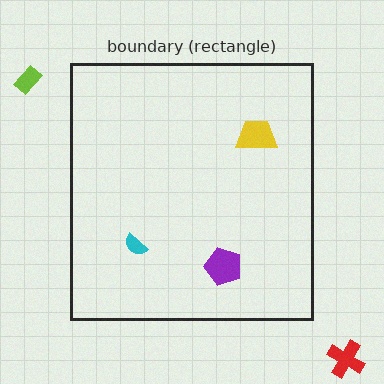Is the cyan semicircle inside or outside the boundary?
Inside.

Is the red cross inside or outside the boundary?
Outside.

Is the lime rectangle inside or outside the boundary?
Outside.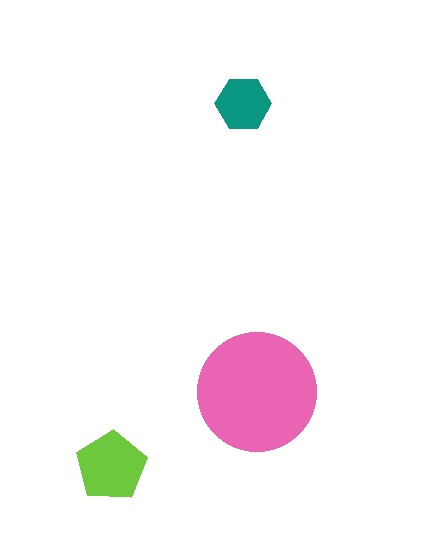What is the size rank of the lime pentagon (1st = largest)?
2nd.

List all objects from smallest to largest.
The teal hexagon, the lime pentagon, the pink circle.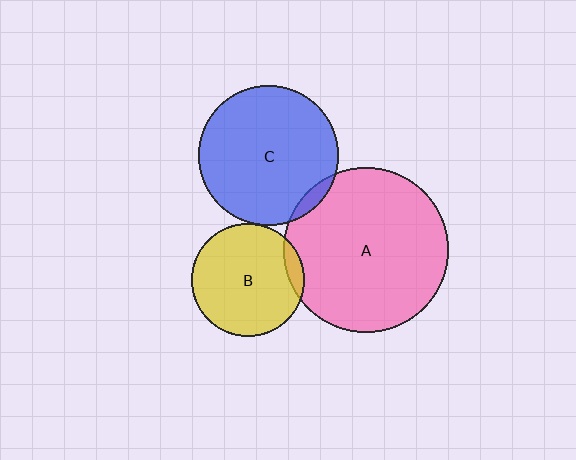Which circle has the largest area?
Circle A (pink).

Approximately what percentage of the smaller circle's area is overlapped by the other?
Approximately 5%.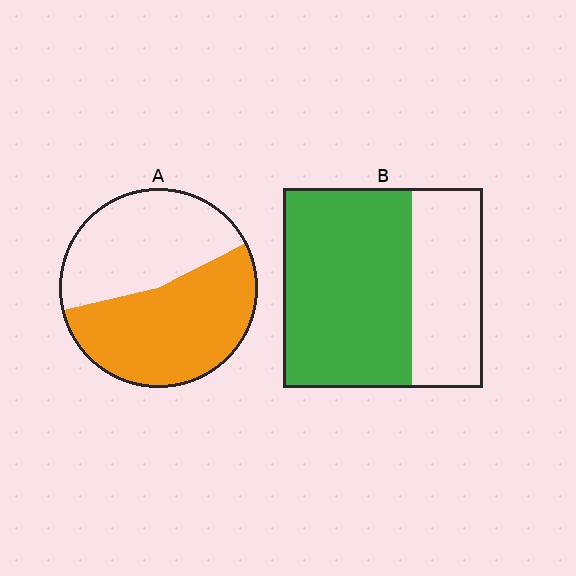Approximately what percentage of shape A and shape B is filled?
A is approximately 55% and B is approximately 65%.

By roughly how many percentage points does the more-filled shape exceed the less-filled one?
By roughly 10 percentage points (B over A).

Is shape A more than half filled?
Roughly half.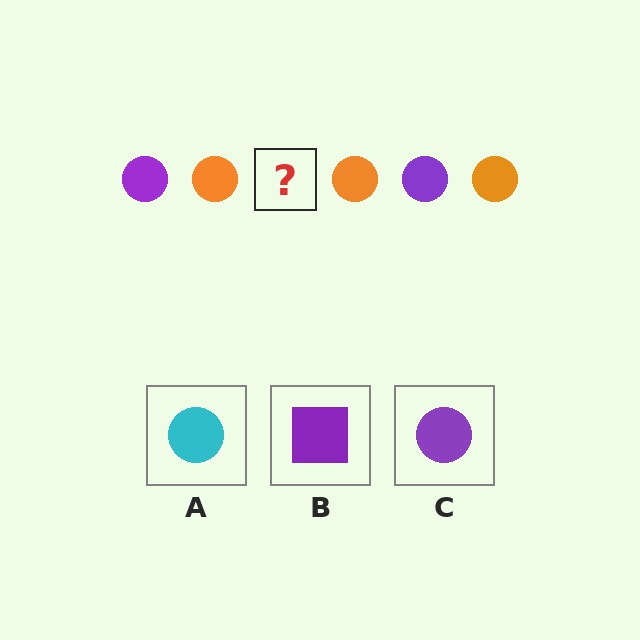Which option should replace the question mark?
Option C.